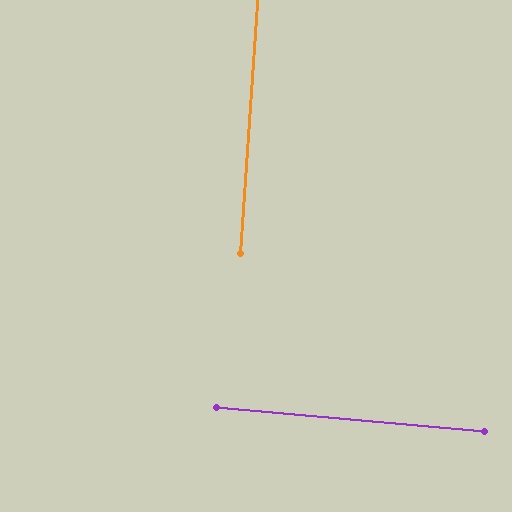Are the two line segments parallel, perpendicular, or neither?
Perpendicular — they meet at approximately 89°.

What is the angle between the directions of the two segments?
Approximately 89 degrees.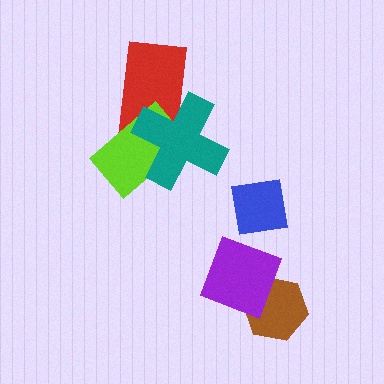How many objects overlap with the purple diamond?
1 object overlaps with the purple diamond.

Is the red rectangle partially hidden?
Yes, it is partially covered by another shape.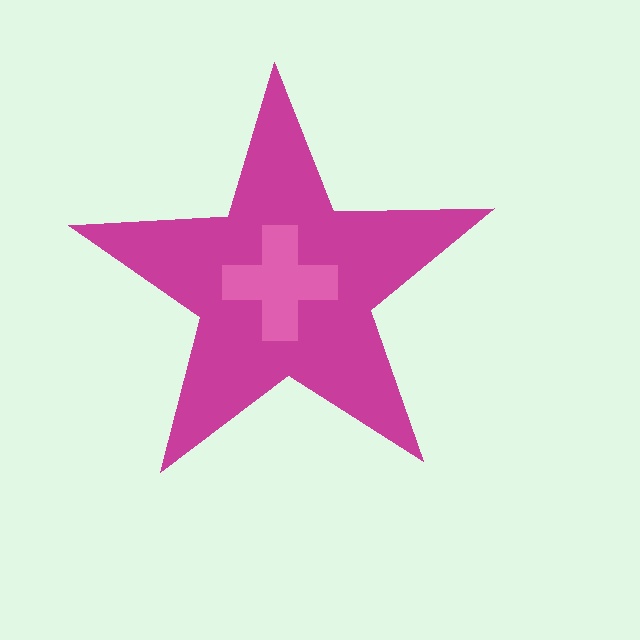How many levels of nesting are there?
2.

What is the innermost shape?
The pink cross.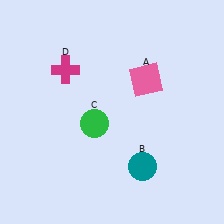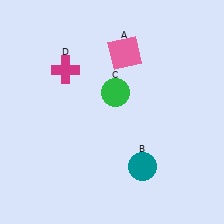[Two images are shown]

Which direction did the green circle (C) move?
The green circle (C) moved up.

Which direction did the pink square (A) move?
The pink square (A) moved up.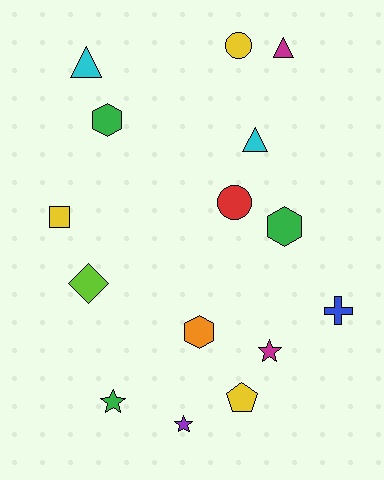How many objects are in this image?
There are 15 objects.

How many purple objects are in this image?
There is 1 purple object.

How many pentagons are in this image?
There is 1 pentagon.